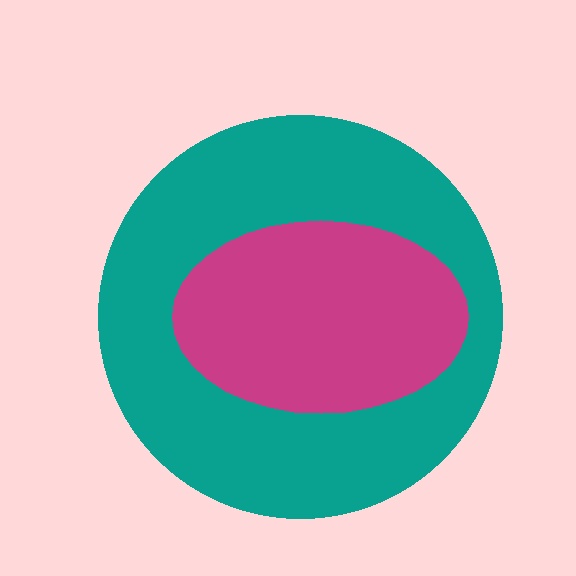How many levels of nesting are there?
2.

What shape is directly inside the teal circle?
The magenta ellipse.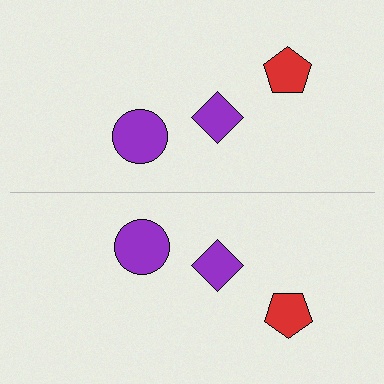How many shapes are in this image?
There are 6 shapes in this image.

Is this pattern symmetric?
Yes, this pattern has bilateral (reflection) symmetry.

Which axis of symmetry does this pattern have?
The pattern has a horizontal axis of symmetry running through the center of the image.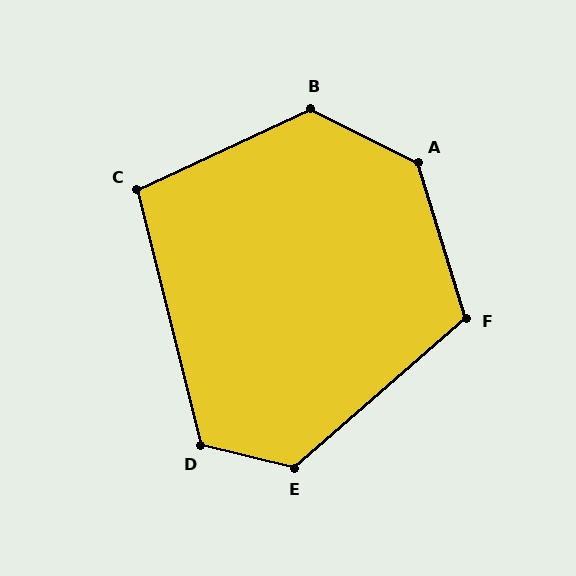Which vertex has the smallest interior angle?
C, at approximately 101 degrees.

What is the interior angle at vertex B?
Approximately 128 degrees (obtuse).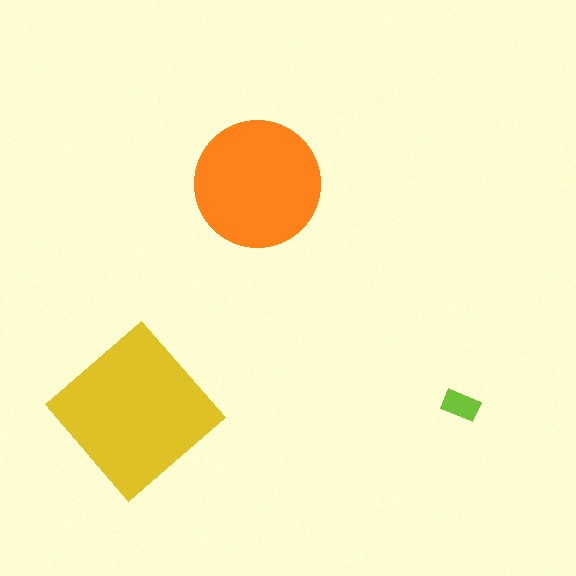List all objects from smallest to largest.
The lime rectangle, the orange circle, the yellow diamond.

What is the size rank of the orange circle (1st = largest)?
2nd.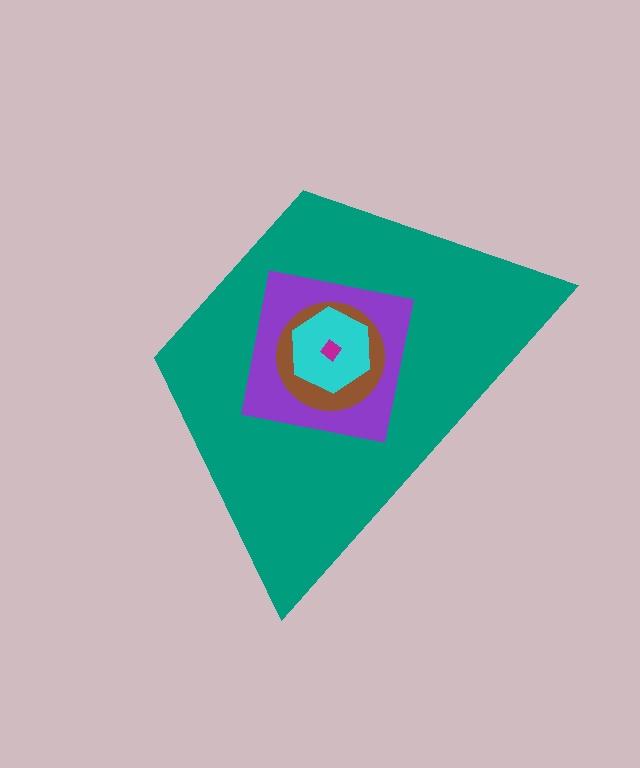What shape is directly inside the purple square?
The brown circle.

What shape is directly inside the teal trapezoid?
The purple square.